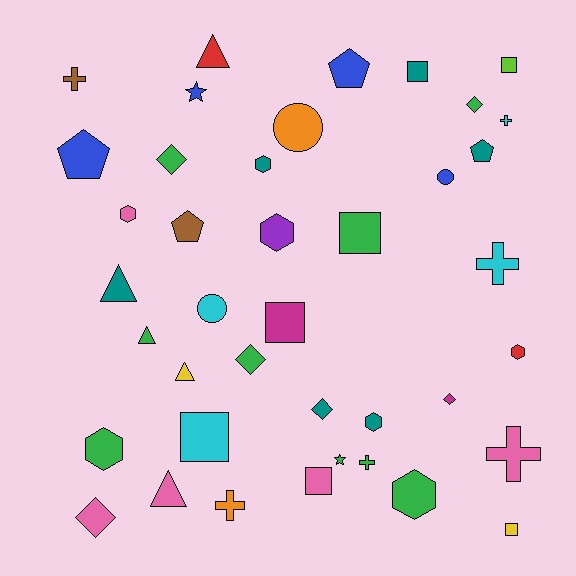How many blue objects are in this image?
There are 4 blue objects.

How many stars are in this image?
There are 2 stars.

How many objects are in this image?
There are 40 objects.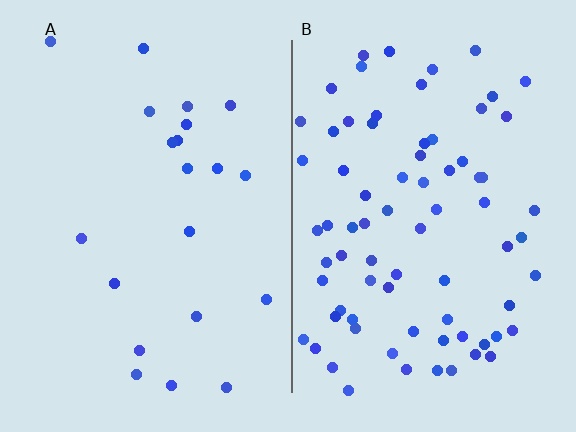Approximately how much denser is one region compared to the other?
Approximately 3.6× — region B over region A.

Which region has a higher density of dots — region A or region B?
B (the right).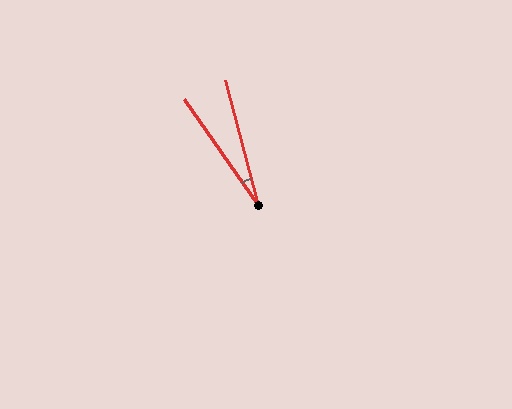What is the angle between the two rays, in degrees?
Approximately 21 degrees.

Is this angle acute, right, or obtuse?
It is acute.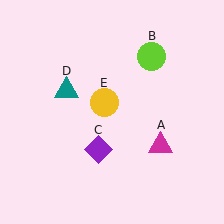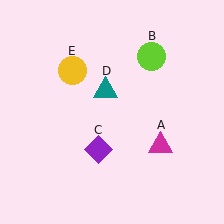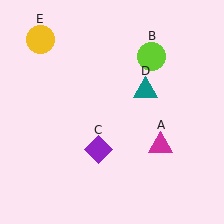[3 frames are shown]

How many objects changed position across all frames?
2 objects changed position: teal triangle (object D), yellow circle (object E).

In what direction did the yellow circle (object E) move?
The yellow circle (object E) moved up and to the left.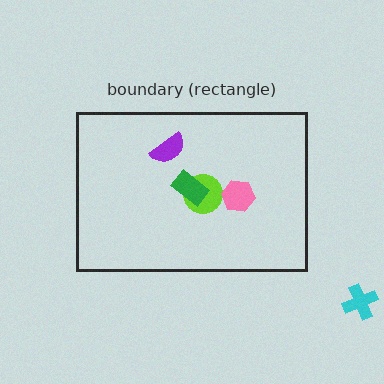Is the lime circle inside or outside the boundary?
Inside.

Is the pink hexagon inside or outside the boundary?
Inside.